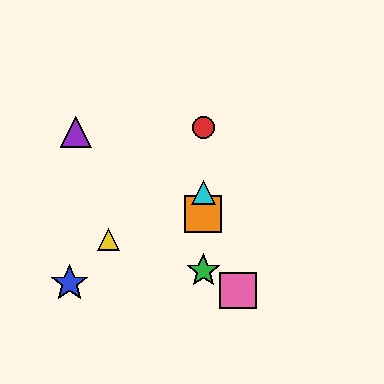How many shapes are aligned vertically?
4 shapes (the red circle, the green star, the orange square, the cyan triangle) are aligned vertically.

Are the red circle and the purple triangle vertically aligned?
No, the red circle is at x≈203 and the purple triangle is at x≈76.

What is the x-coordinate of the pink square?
The pink square is at x≈238.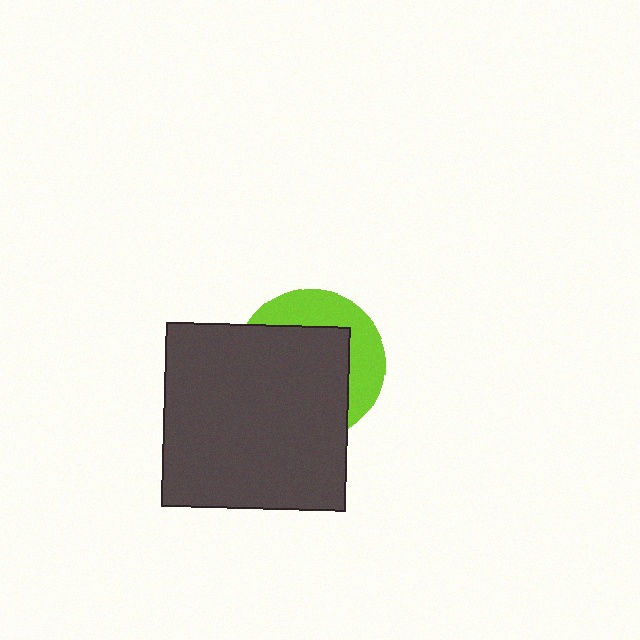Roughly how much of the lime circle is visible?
A small part of it is visible (roughly 35%).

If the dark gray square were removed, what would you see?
You would see the complete lime circle.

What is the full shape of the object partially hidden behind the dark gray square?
The partially hidden object is a lime circle.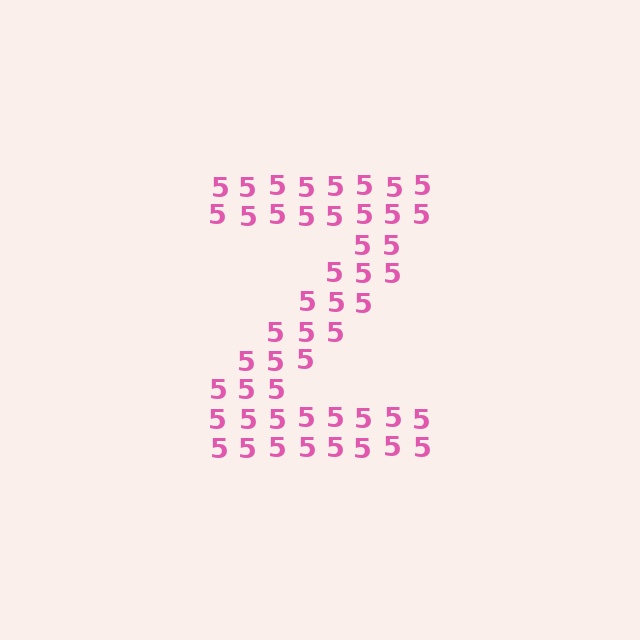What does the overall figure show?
The overall figure shows the letter Z.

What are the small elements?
The small elements are digit 5's.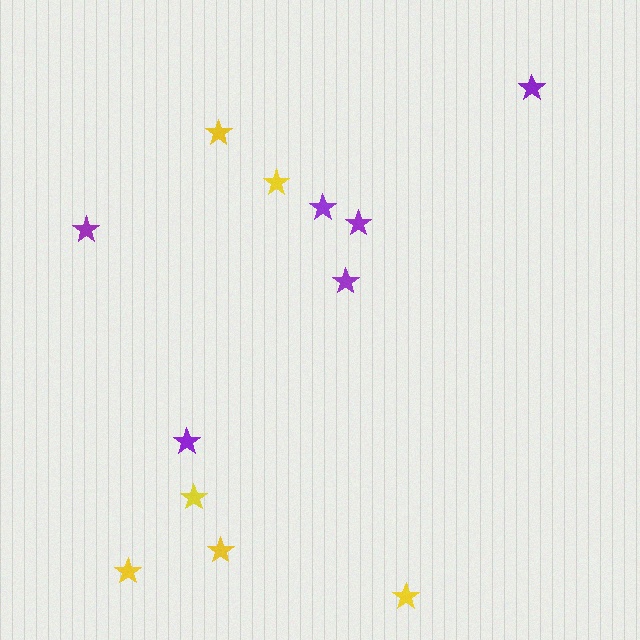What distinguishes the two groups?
There are 2 groups: one group of yellow stars (6) and one group of purple stars (6).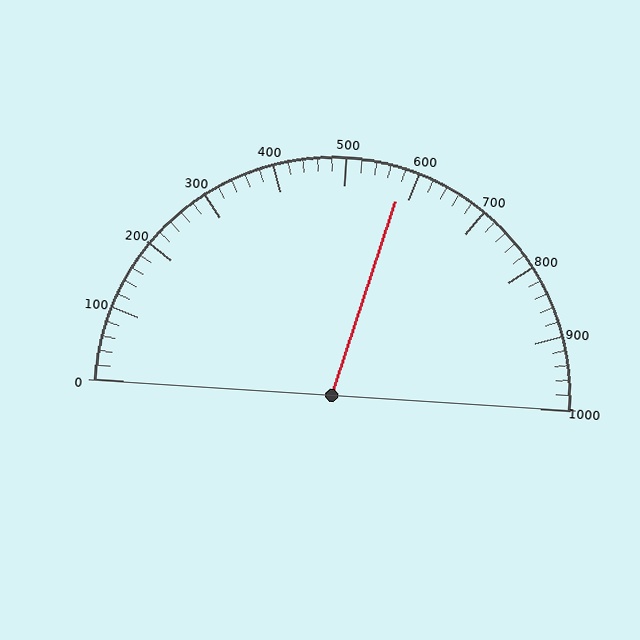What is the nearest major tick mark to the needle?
The nearest major tick mark is 600.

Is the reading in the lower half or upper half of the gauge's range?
The reading is in the upper half of the range (0 to 1000).